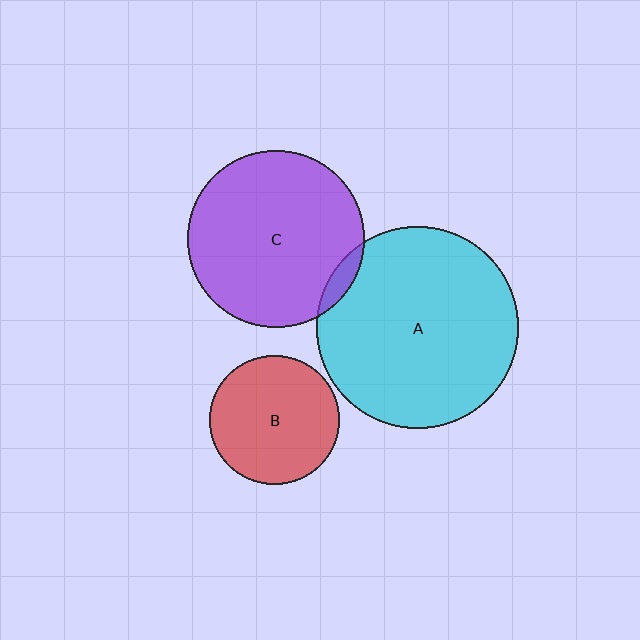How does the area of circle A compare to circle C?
Approximately 1.3 times.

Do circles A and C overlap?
Yes.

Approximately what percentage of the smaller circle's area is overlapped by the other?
Approximately 5%.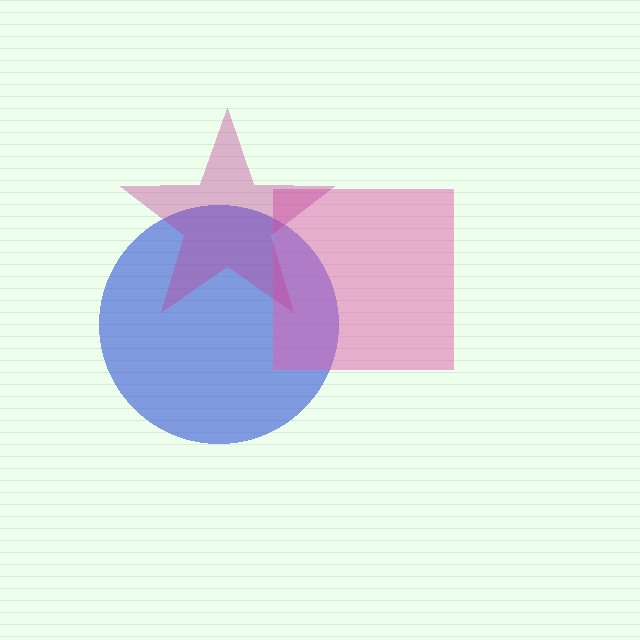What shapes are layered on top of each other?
The layered shapes are: a blue circle, a pink square, a magenta star.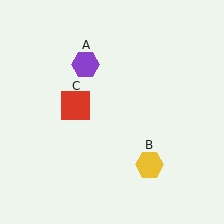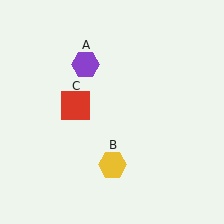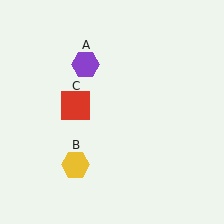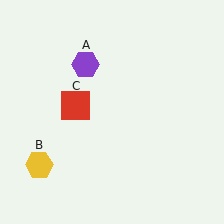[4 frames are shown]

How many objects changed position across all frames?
1 object changed position: yellow hexagon (object B).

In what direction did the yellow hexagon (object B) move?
The yellow hexagon (object B) moved left.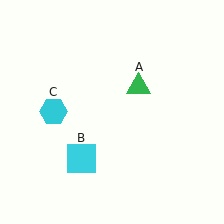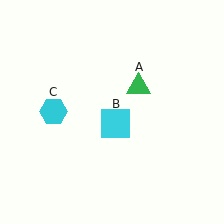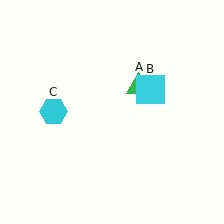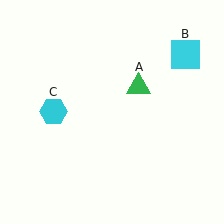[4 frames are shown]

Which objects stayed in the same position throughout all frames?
Green triangle (object A) and cyan hexagon (object C) remained stationary.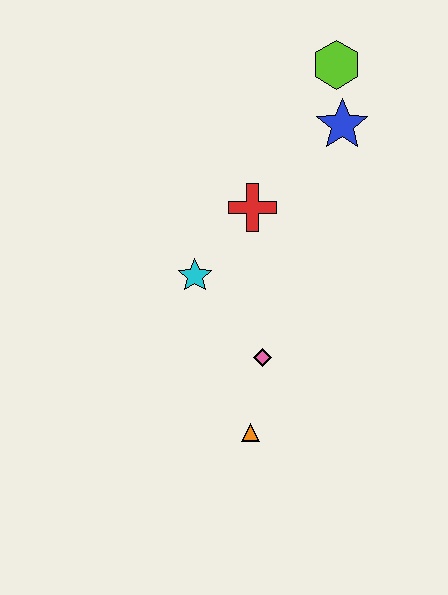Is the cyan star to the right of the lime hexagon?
No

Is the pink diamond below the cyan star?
Yes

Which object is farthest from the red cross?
The orange triangle is farthest from the red cross.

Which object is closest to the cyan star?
The red cross is closest to the cyan star.